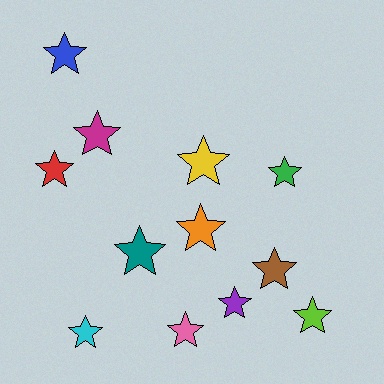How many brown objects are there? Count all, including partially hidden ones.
There is 1 brown object.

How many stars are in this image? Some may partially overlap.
There are 12 stars.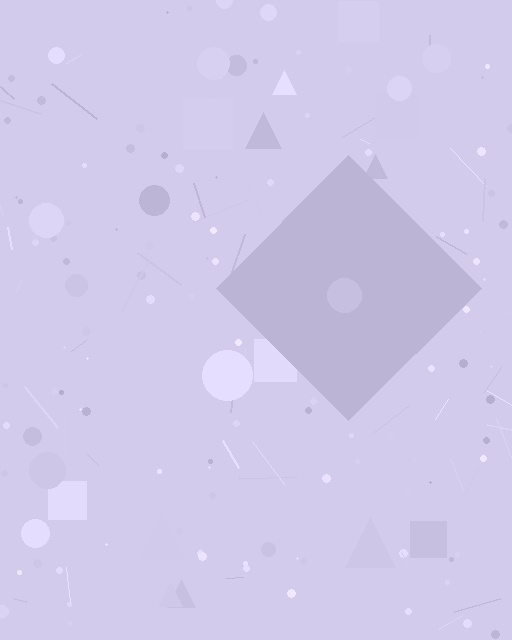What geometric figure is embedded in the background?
A diamond is embedded in the background.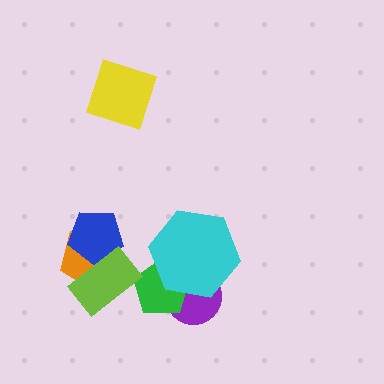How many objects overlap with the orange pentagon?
2 objects overlap with the orange pentagon.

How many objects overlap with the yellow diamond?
0 objects overlap with the yellow diamond.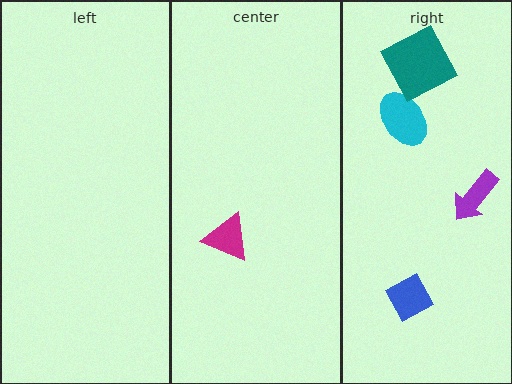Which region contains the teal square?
The right region.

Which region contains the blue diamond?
The right region.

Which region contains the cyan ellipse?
The right region.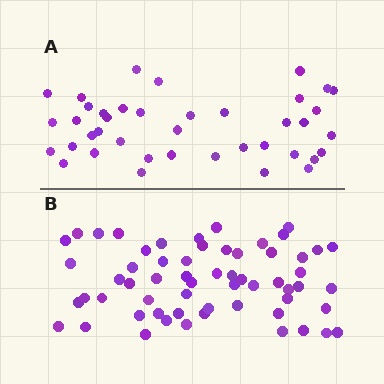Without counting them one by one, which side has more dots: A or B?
Region B (the bottom region) has more dots.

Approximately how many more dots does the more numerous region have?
Region B has approximately 20 more dots than region A.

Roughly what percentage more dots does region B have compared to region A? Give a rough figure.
About 50% more.